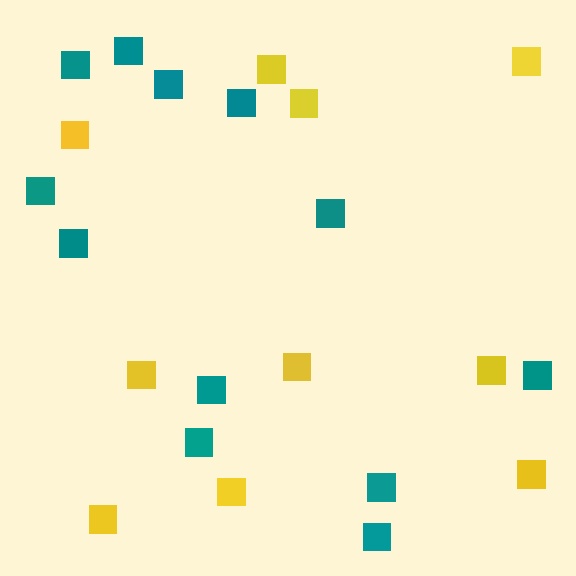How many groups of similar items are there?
There are 2 groups: one group of teal squares (12) and one group of yellow squares (10).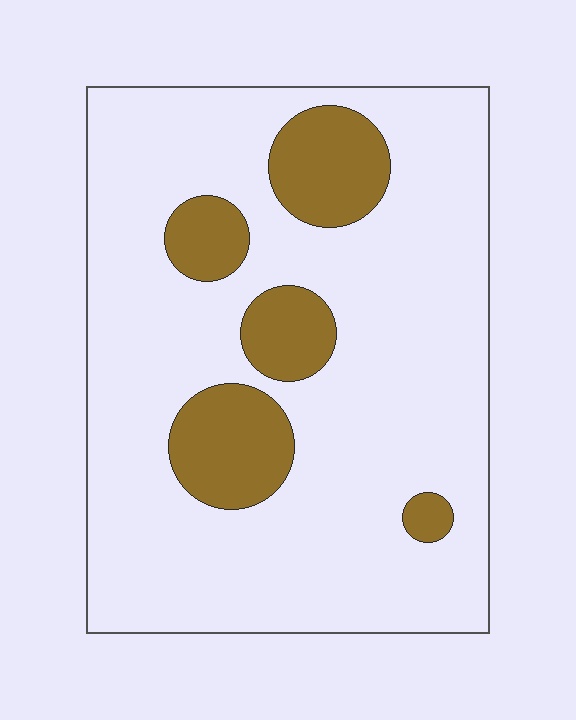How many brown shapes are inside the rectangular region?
5.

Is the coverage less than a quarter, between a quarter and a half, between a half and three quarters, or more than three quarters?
Less than a quarter.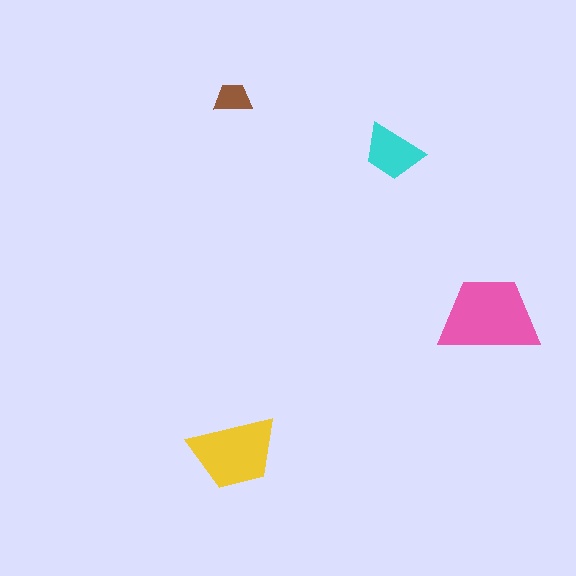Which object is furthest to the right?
The pink trapezoid is rightmost.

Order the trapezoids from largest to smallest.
the pink one, the yellow one, the cyan one, the brown one.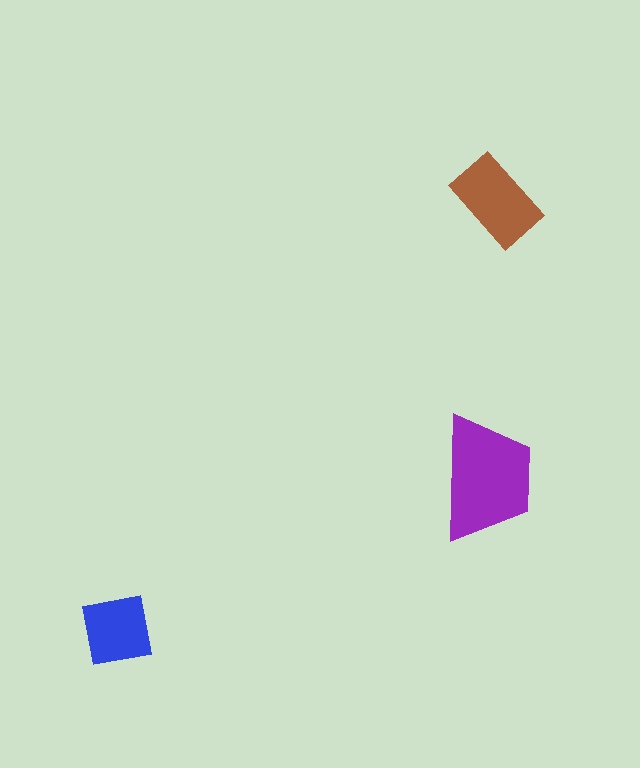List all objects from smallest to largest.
The blue square, the brown rectangle, the purple trapezoid.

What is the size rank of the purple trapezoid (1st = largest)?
1st.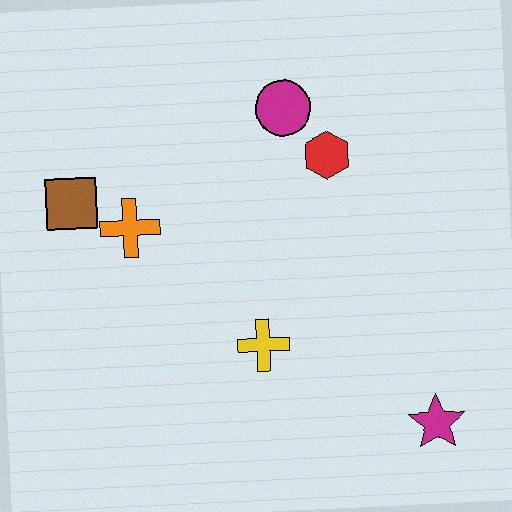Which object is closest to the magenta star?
The yellow cross is closest to the magenta star.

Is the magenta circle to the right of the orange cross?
Yes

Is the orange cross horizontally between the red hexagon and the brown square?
Yes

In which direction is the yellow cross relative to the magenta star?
The yellow cross is to the left of the magenta star.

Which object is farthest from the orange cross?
The magenta star is farthest from the orange cross.